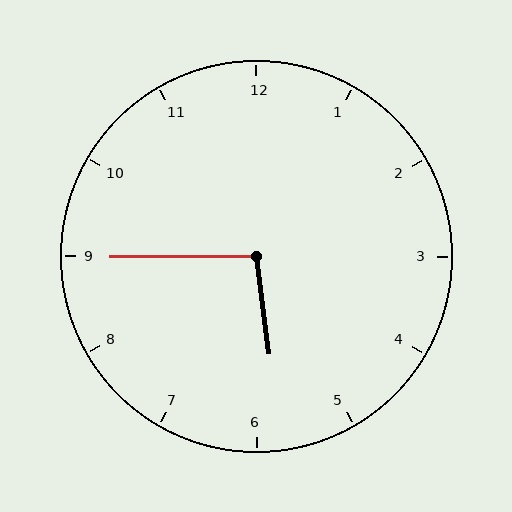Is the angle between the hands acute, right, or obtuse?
It is obtuse.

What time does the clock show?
5:45.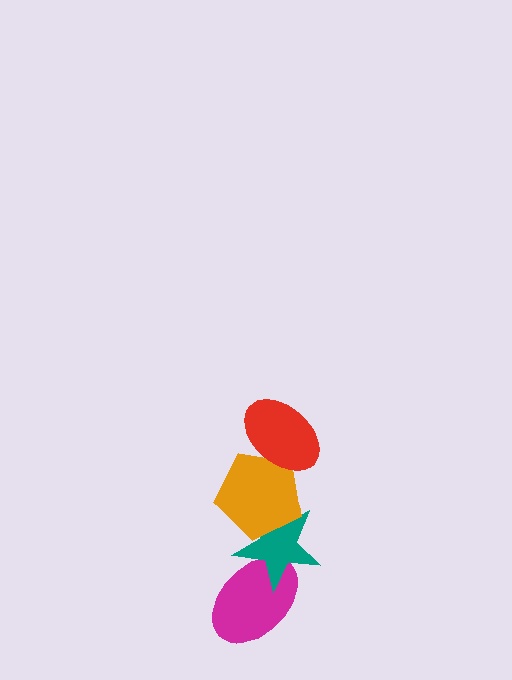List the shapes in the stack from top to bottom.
From top to bottom: the red ellipse, the orange pentagon, the teal star, the magenta ellipse.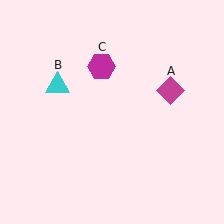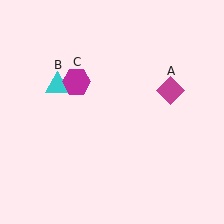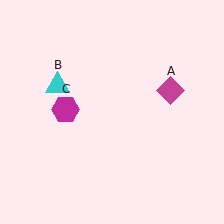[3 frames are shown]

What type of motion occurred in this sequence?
The magenta hexagon (object C) rotated counterclockwise around the center of the scene.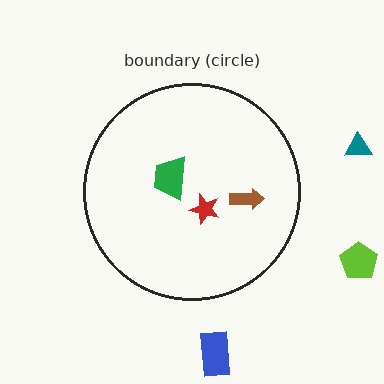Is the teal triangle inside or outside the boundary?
Outside.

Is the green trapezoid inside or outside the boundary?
Inside.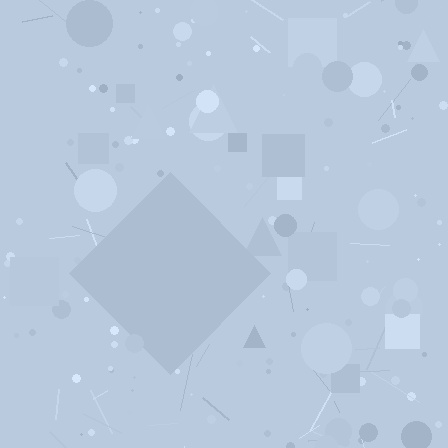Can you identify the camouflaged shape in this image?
The camouflaged shape is a diamond.